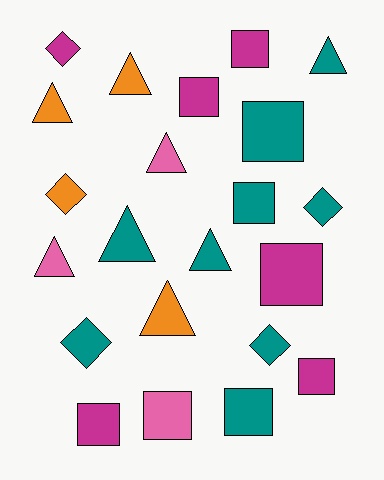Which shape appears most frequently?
Square, with 9 objects.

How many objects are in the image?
There are 22 objects.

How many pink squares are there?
There is 1 pink square.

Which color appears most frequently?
Teal, with 9 objects.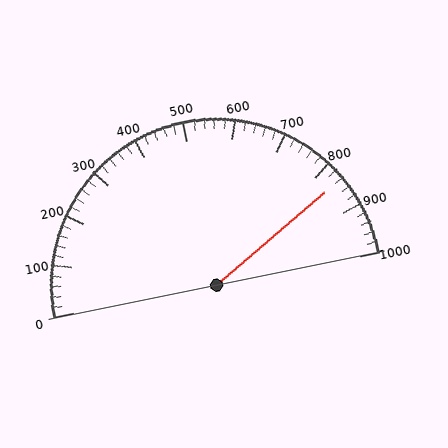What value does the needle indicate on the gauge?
The needle indicates approximately 840.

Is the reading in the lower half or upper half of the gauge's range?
The reading is in the upper half of the range (0 to 1000).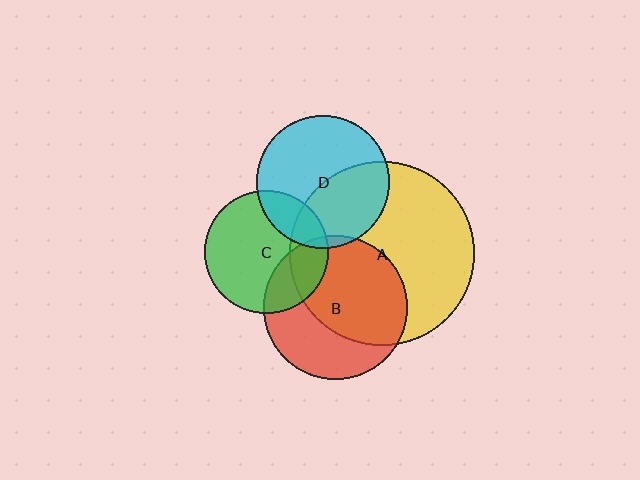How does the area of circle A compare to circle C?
Approximately 2.2 times.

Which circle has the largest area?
Circle A (yellow).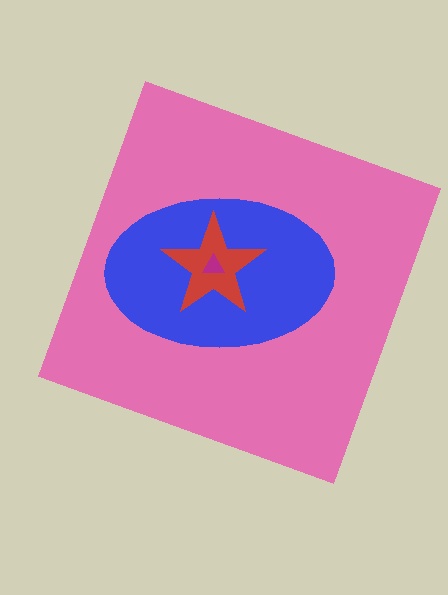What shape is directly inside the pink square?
The blue ellipse.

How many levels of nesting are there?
4.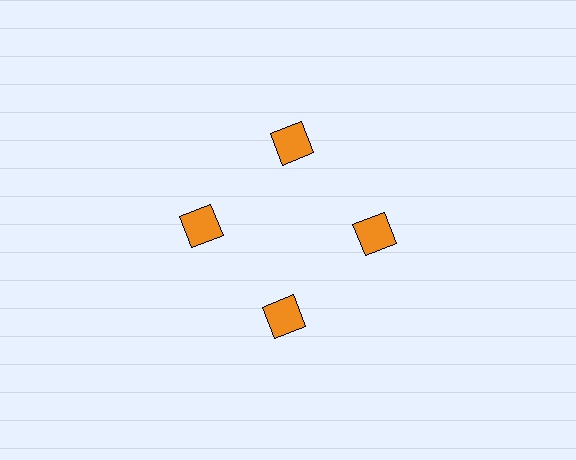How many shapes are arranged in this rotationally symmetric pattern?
There are 4 shapes, arranged in 4 groups of 1.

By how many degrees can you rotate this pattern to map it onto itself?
The pattern maps onto itself every 90 degrees of rotation.